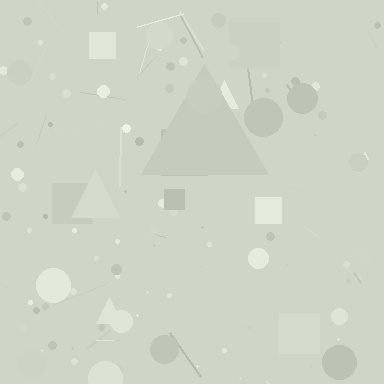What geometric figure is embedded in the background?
A triangle is embedded in the background.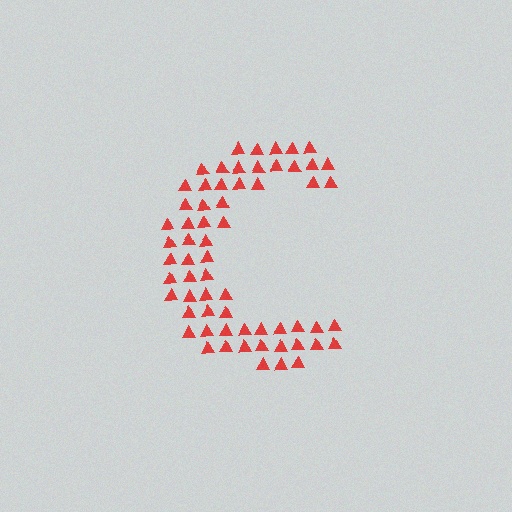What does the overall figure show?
The overall figure shows the letter C.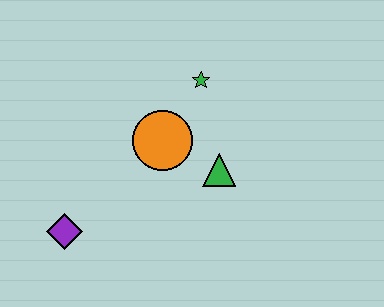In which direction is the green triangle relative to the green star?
The green triangle is below the green star.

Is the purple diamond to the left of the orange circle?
Yes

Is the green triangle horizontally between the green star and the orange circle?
No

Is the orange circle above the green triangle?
Yes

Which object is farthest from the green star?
The purple diamond is farthest from the green star.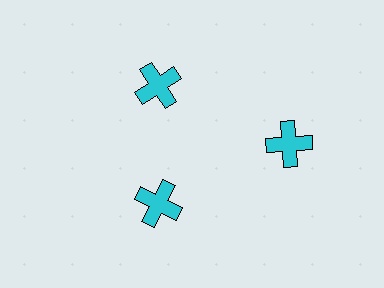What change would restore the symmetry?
The symmetry would be restored by moving it inward, back onto the ring so that all 3 crosses sit at equal angles and equal distance from the center.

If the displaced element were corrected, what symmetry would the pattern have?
It would have 3-fold rotational symmetry — the pattern would map onto itself every 120 degrees.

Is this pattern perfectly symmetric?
No. The 3 cyan crosses are arranged in a ring, but one element near the 3 o'clock position is pushed outward from the center, breaking the 3-fold rotational symmetry.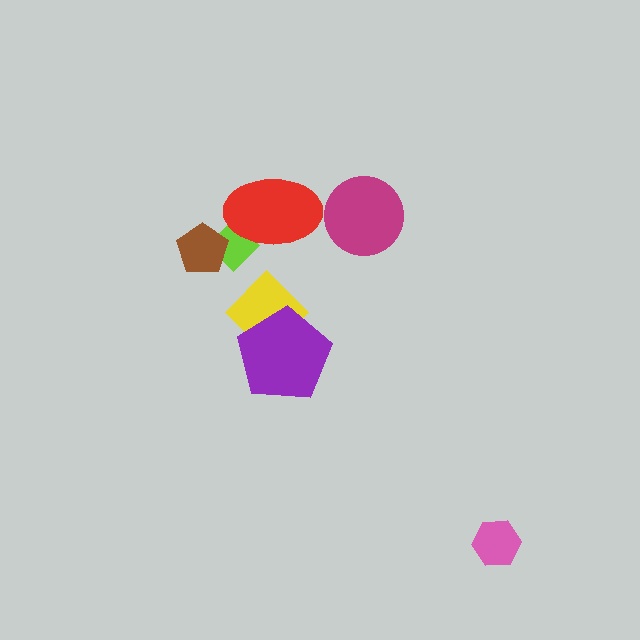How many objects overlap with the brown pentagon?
1 object overlaps with the brown pentagon.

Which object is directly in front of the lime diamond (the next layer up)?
The brown pentagon is directly in front of the lime diamond.